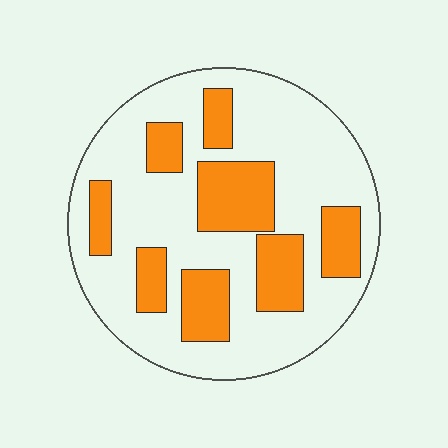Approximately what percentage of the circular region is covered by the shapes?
Approximately 30%.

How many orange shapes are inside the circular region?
8.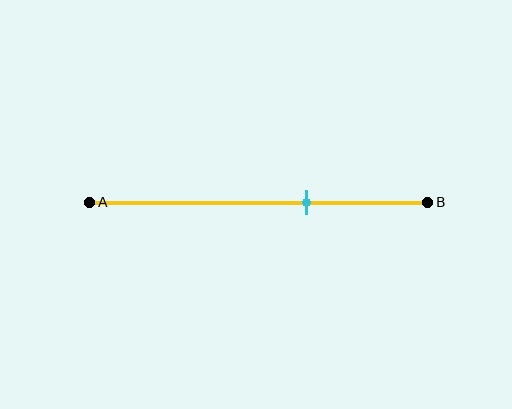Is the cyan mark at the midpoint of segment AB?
No, the mark is at about 65% from A, not at the 50% midpoint.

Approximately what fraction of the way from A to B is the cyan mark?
The cyan mark is approximately 65% of the way from A to B.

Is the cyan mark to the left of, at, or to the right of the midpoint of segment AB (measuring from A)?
The cyan mark is to the right of the midpoint of segment AB.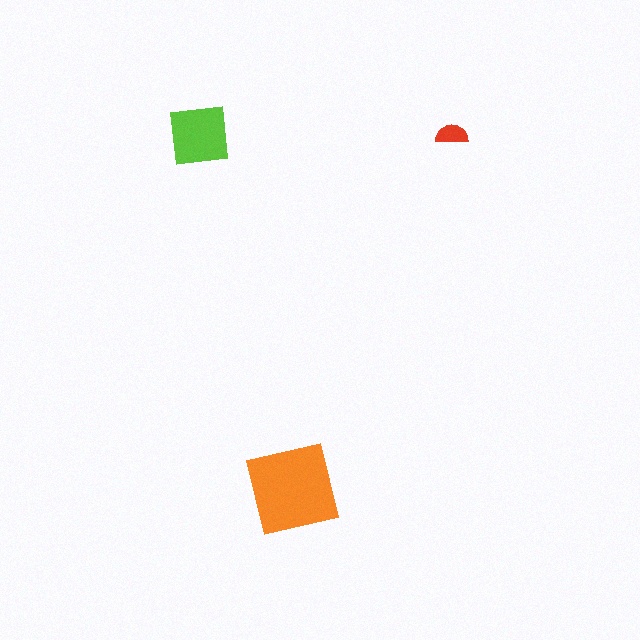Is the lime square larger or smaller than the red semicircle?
Larger.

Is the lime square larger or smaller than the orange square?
Smaller.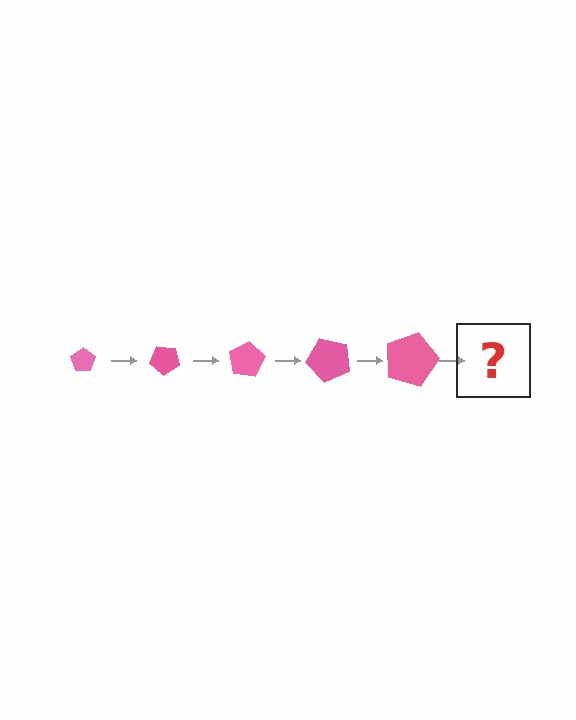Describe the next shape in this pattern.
It should be a pentagon, larger than the previous one and rotated 200 degrees from the start.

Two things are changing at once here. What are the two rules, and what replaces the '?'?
The two rules are that the pentagon grows larger each step and it rotates 40 degrees each step. The '?' should be a pentagon, larger than the previous one and rotated 200 degrees from the start.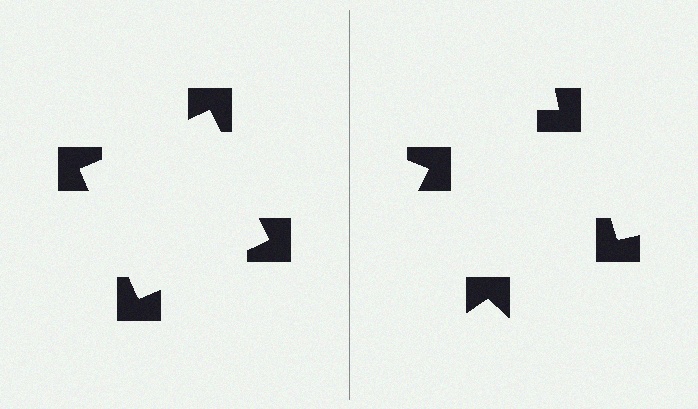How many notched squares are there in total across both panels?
8 — 4 on each side.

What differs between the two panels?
The notched squares are positioned identically on both sides; only the wedge orientations differ. On the left they align to a square; on the right they are misaligned.